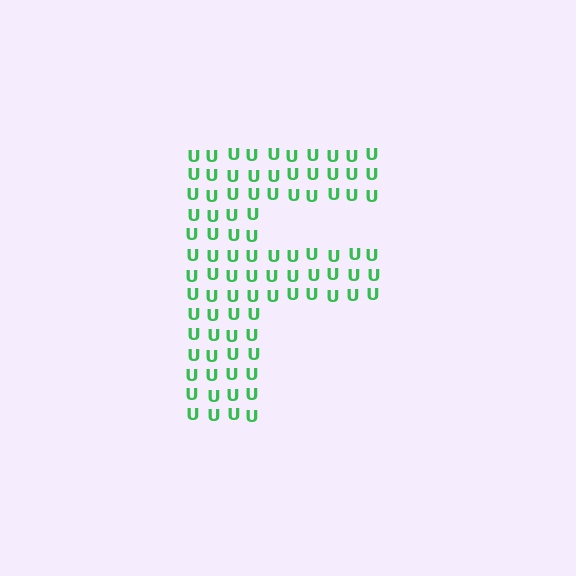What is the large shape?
The large shape is the letter F.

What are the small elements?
The small elements are letter U's.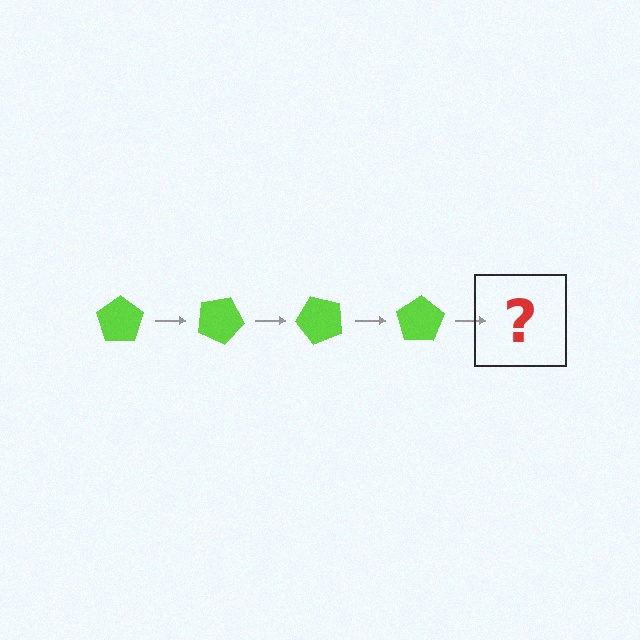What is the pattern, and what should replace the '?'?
The pattern is that the pentagon rotates 25 degrees each step. The '?' should be a lime pentagon rotated 100 degrees.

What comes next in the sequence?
The next element should be a lime pentagon rotated 100 degrees.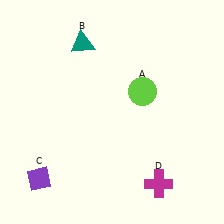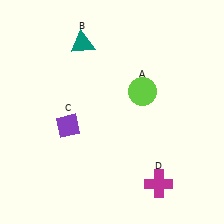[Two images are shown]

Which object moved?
The purple diamond (C) moved up.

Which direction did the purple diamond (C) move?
The purple diamond (C) moved up.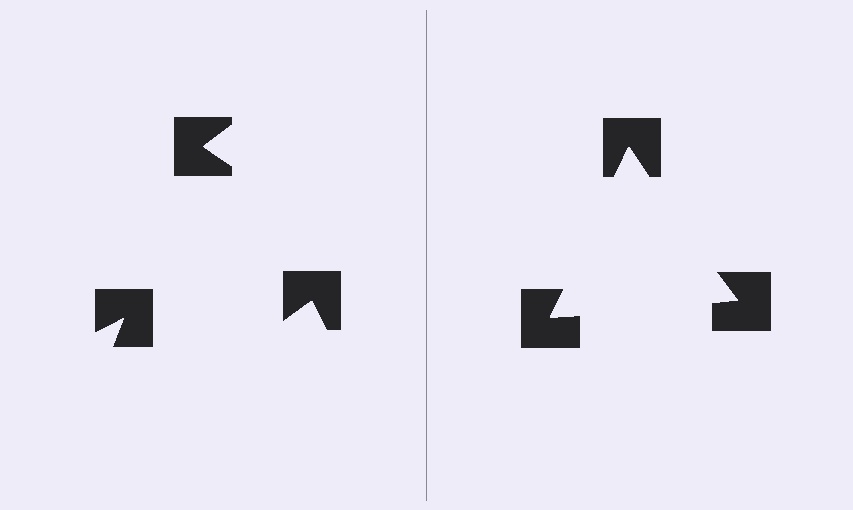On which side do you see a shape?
An illusory triangle appears on the right side. On the left side the wedge cuts are rotated, so no coherent shape forms.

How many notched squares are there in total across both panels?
6 — 3 on each side.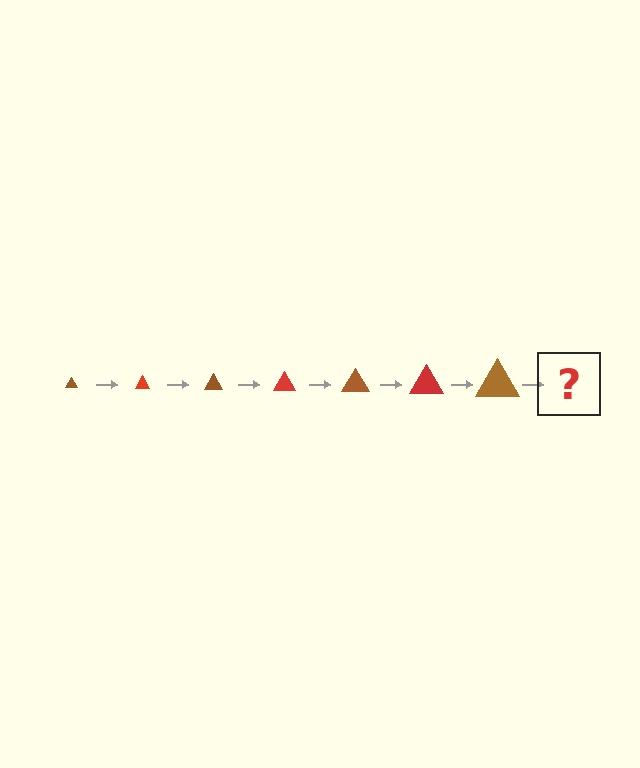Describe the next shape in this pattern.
It should be a red triangle, larger than the previous one.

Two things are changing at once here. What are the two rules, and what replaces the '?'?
The two rules are that the triangle grows larger each step and the color cycles through brown and red. The '?' should be a red triangle, larger than the previous one.